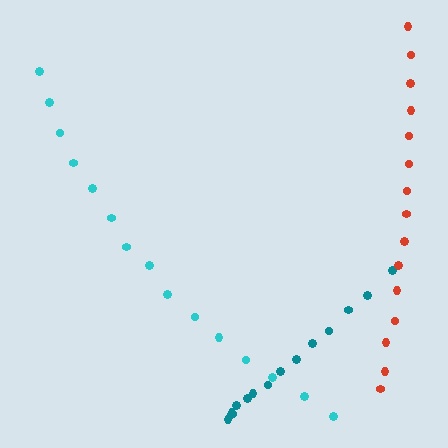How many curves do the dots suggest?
There are 3 distinct paths.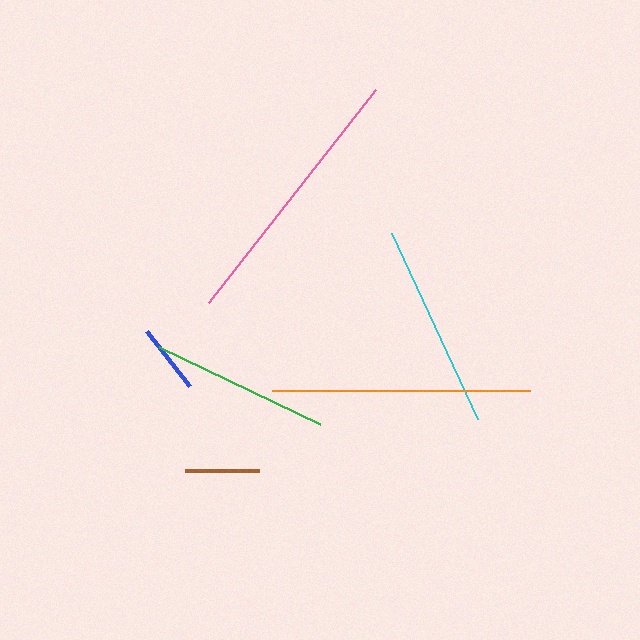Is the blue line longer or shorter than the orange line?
The orange line is longer than the blue line.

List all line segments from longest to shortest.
From longest to shortest: pink, orange, cyan, green, brown, blue.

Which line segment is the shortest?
The blue line is the shortest at approximately 70 pixels.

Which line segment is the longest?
The pink line is the longest at approximately 271 pixels.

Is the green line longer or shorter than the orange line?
The orange line is longer than the green line.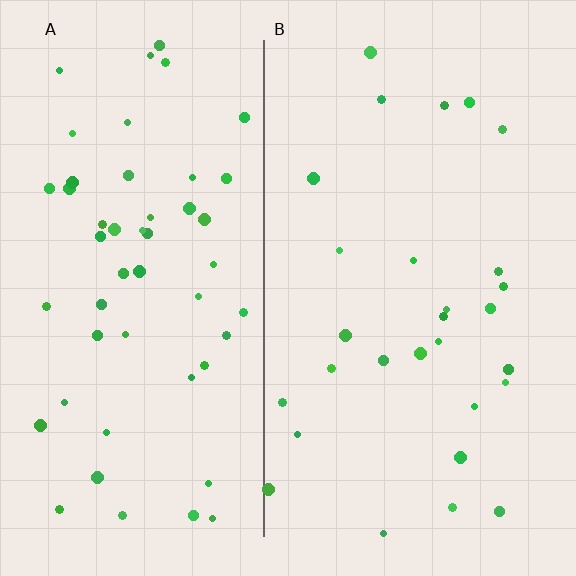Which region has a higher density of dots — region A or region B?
A (the left).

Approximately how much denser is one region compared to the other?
Approximately 1.9× — region A over region B.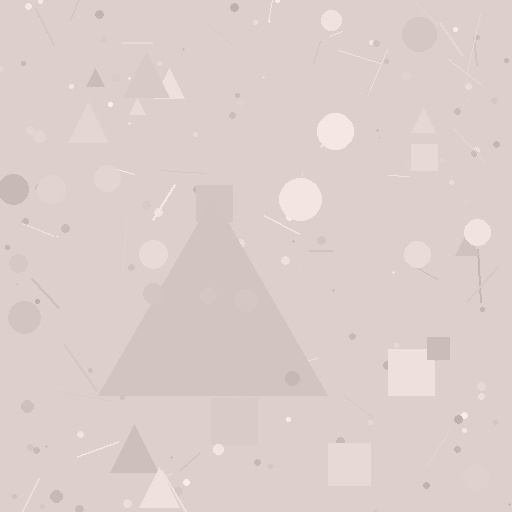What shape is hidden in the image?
A triangle is hidden in the image.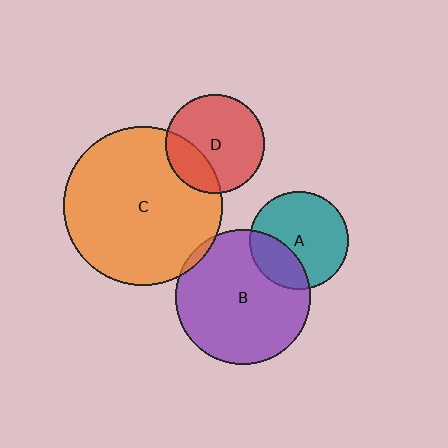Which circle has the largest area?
Circle C (orange).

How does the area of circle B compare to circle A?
Approximately 1.9 times.